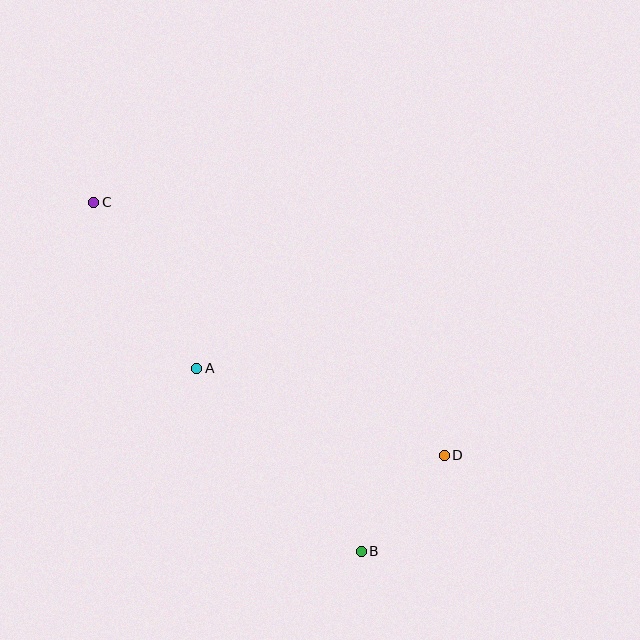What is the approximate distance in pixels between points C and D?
The distance between C and D is approximately 432 pixels.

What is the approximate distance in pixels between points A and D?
The distance between A and D is approximately 263 pixels.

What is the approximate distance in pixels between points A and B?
The distance between A and B is approximately 246 pixels.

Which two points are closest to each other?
Points B and D are closest to each other.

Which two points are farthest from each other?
Points B and C are farthest from each other.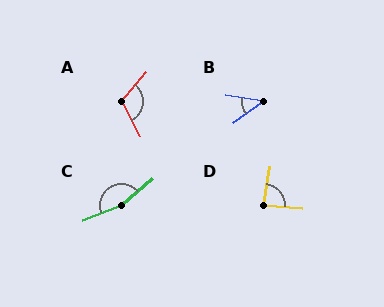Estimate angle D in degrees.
Approximately 86 degrees.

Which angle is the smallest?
B, at approximately 44 degrees.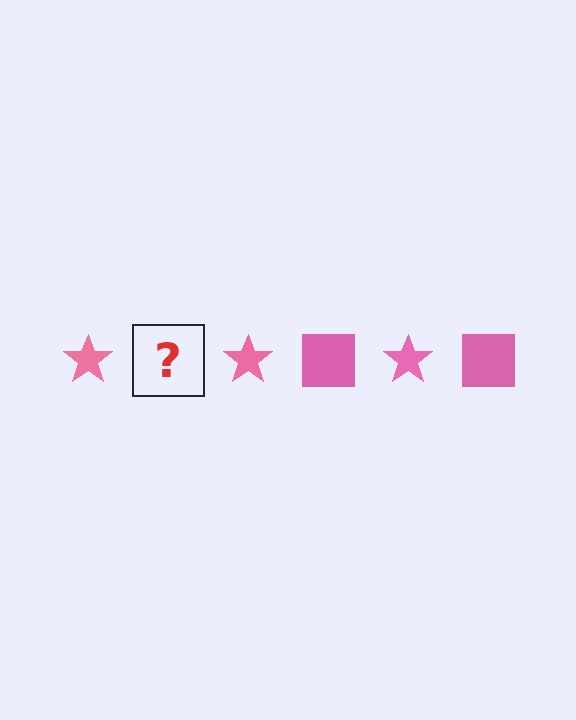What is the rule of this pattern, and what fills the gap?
The rule is that the pattern cycles through star, square shapes in pink. The gap should be filled with a pink square.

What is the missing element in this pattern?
The missing element is a pink square.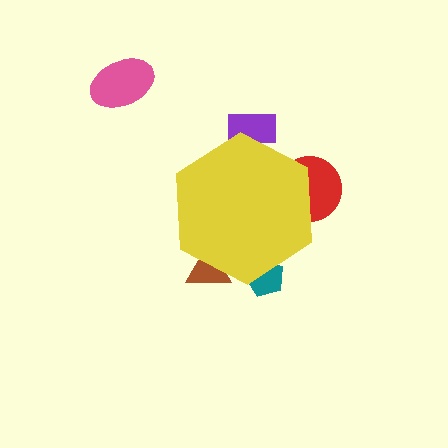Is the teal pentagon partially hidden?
Yes, the teal pentagon is partially hidden behind the yellow hexagon.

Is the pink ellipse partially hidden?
No, the pink ellipse is fully visible.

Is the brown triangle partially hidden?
Yes, the brown triangle is partially hidden behind the yellow hexagon.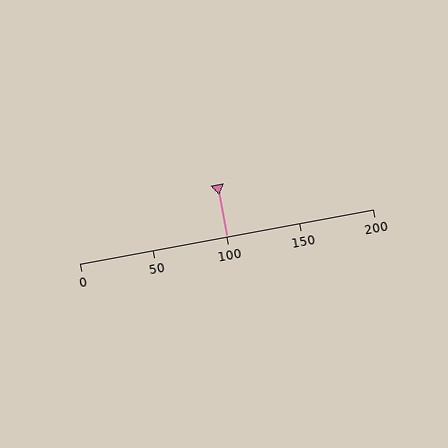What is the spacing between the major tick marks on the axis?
The major ticks are spaced 50 apart.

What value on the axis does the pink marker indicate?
The marker indicates approximately 100.